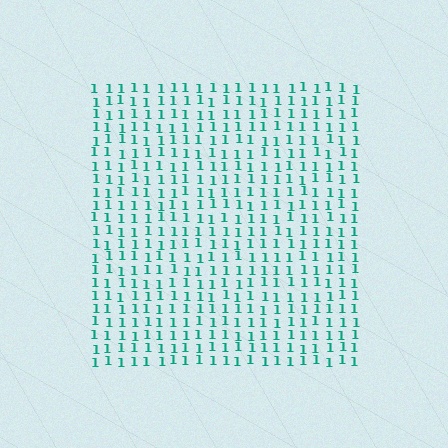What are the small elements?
The small elements are digit 1's.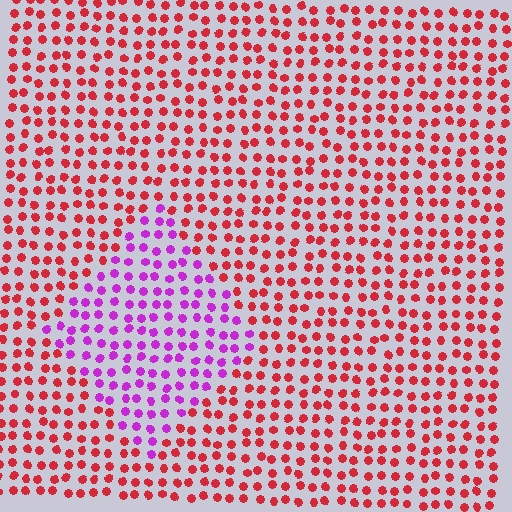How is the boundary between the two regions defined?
The boundary is defined purely by a slight shift in hue (about 59 degrees). Spacing, size, and orientation are identical on both sides.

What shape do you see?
I see a diamond.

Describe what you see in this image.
The image is filled with small red elements in a uniform arrangement. A diamond-shaped region is visible where the elements are tinted to a slightly different hue, forming a subtle color boundary.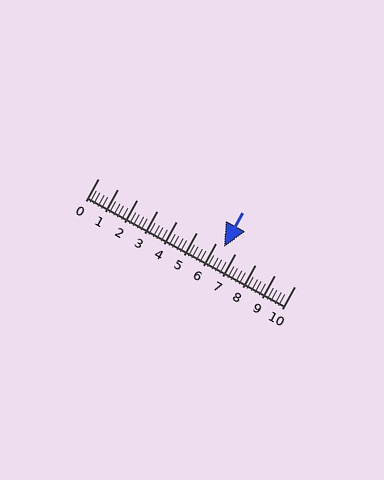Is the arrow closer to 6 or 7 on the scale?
The arrow is closer to 6.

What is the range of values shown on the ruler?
The ruler shows values from 0 to 10.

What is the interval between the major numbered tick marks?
The major tick marks are spaced 1 units apart.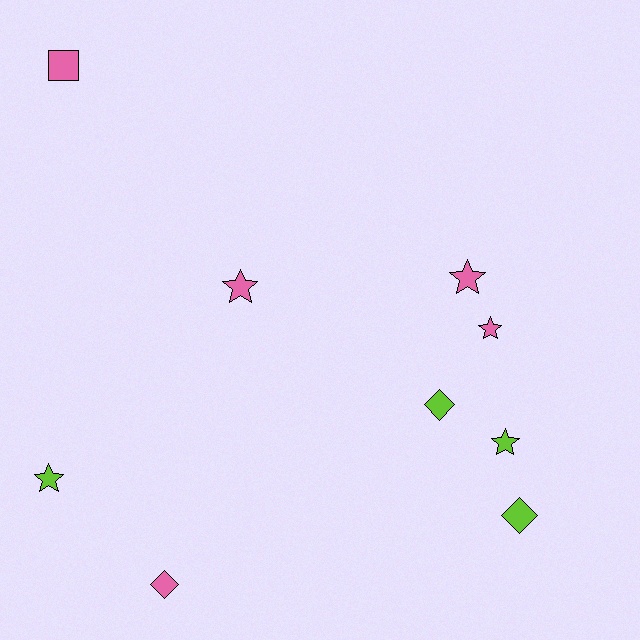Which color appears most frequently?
Pink, with 5 objects.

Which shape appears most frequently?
Star, with 5 objects.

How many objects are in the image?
There are 9 objects.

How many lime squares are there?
There are no lime squares.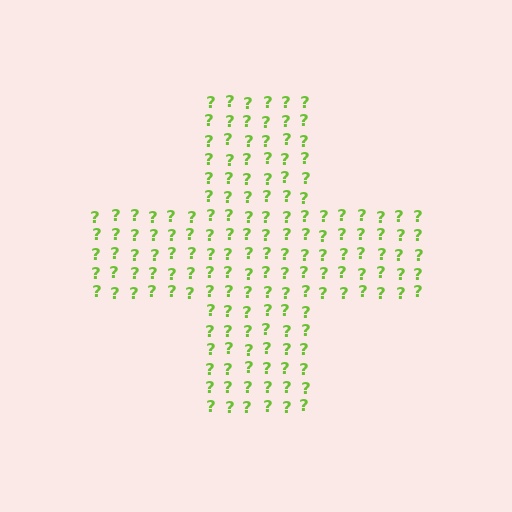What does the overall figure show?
The overall figure shows a cross.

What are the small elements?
The small elements are question marks.